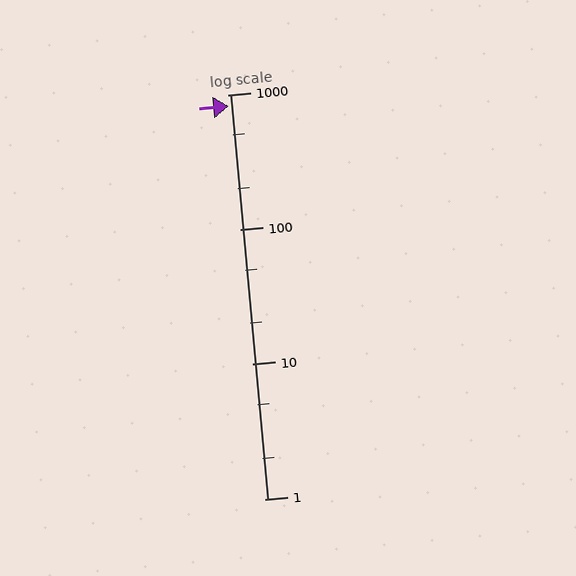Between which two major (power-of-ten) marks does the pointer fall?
The pointer is between 100 and 1000.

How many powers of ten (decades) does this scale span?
The scale spans 3 decades, from 1 to 1000.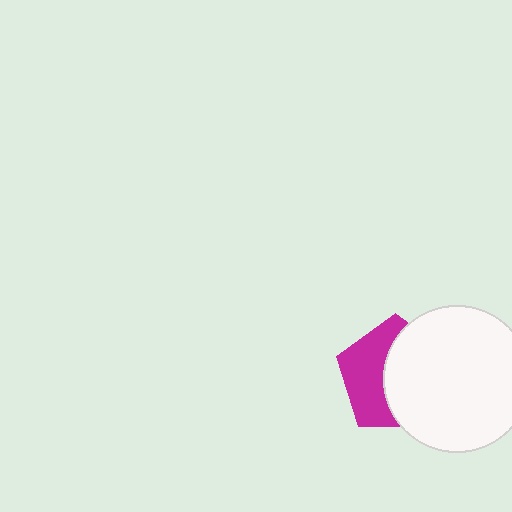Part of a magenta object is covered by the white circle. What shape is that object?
It is a pentagon.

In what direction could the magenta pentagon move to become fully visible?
The magenta pentagon could move left. That would shift it out from behind the white circle entirely.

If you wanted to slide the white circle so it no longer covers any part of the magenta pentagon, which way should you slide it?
Slide it right — that is the most direct way to separate the two shapes.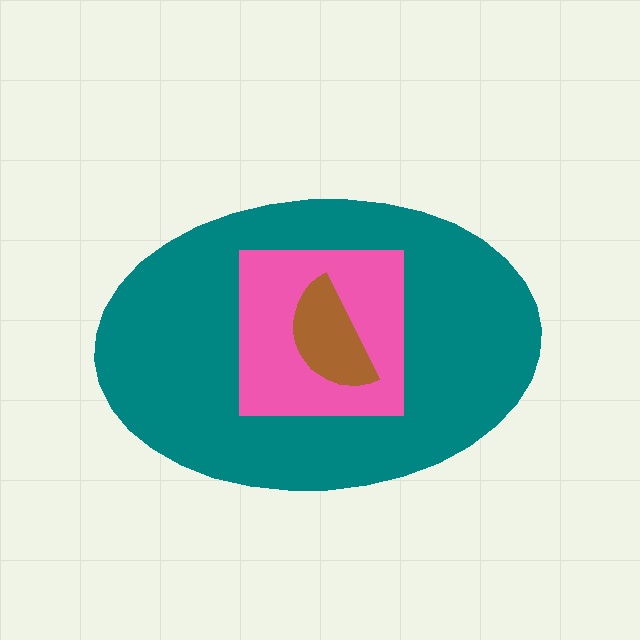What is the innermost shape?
The brown semicircle.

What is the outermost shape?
The teal ellipse.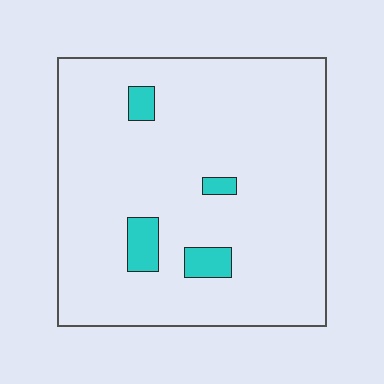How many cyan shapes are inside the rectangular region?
4.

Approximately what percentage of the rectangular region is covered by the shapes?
Approximately 5%.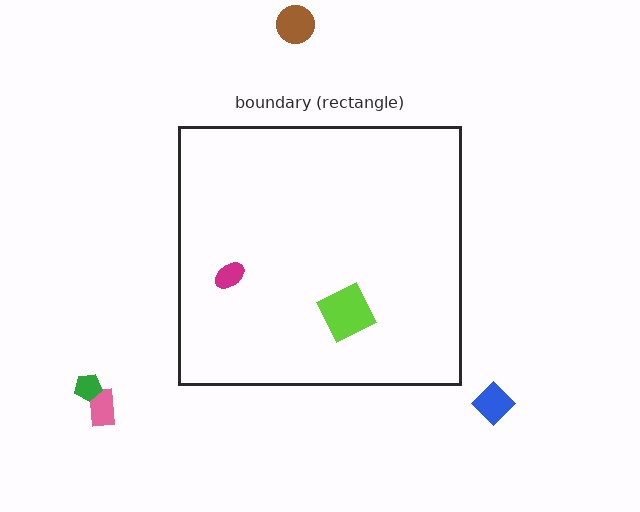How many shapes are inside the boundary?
2 inside, 4 outside.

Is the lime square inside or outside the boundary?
Inside.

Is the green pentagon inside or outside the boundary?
Outside.